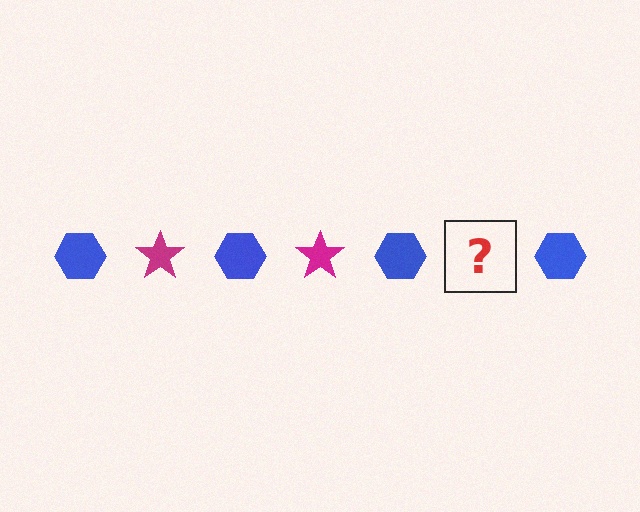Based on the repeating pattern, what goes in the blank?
The blank should be a magenta star.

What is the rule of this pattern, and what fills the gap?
The rule is that the pattern alternates between blue hexagon and magenta star. The gap should be filled with a magenta star.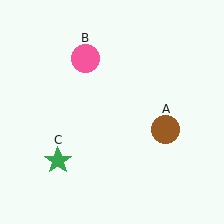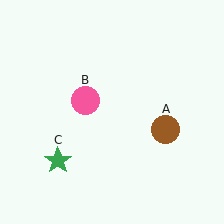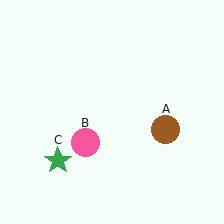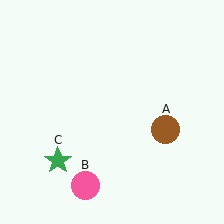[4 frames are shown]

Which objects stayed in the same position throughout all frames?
Brown circle (object A) and green star (object C) remained stationary.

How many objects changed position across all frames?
1 object changed position: pink circle (object B).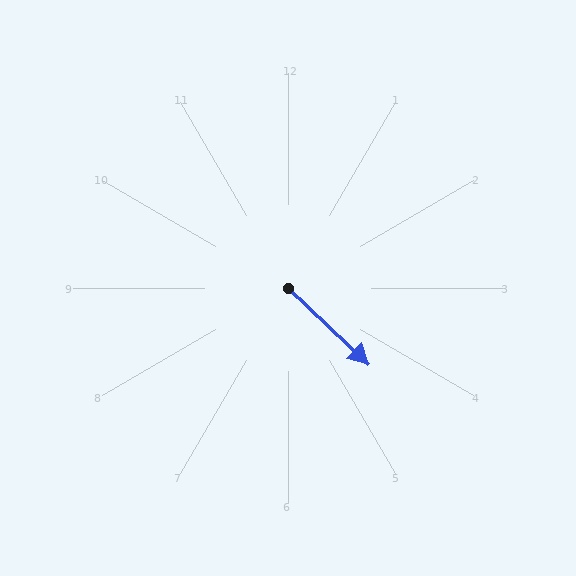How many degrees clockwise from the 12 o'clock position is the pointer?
Approximately 133 degrees.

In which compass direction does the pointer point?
Southeast.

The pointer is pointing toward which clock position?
Roughly 4 o'clock.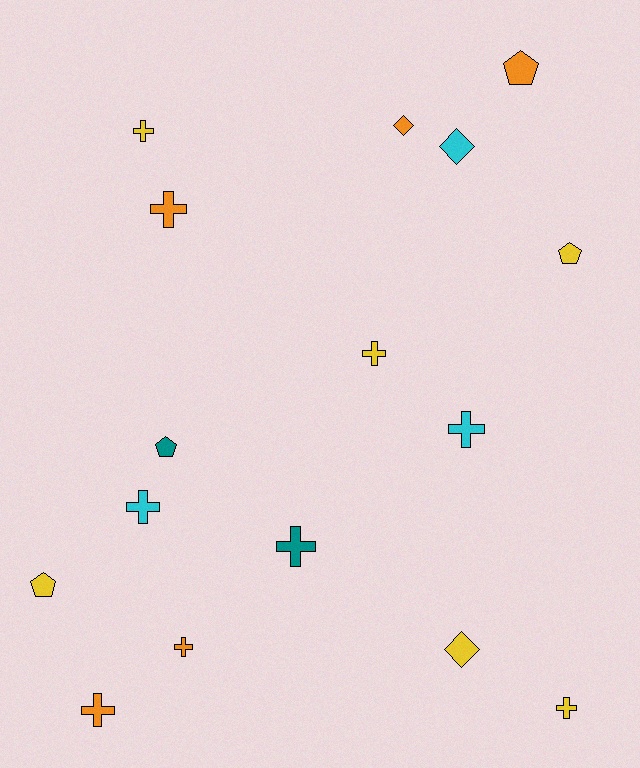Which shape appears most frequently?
Cross, with 9 objects.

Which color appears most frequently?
Yellow, with 6 objects.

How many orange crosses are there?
There are 3 orange crosses.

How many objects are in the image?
There are 16 objects.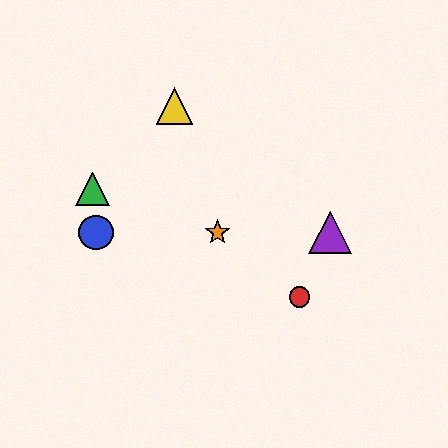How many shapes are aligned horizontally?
3 shapes (the blue circle, the purple triangle, the orange star) are aligned horizontally.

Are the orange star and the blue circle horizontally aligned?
Yes, both are at y≈232.